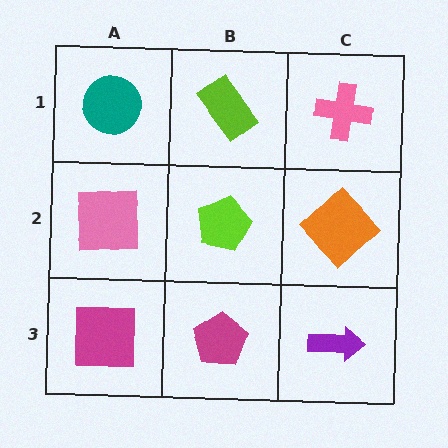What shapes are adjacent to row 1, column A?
A pink square (row 2, column A), a lime rectangle (row 1, column B).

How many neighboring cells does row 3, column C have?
2.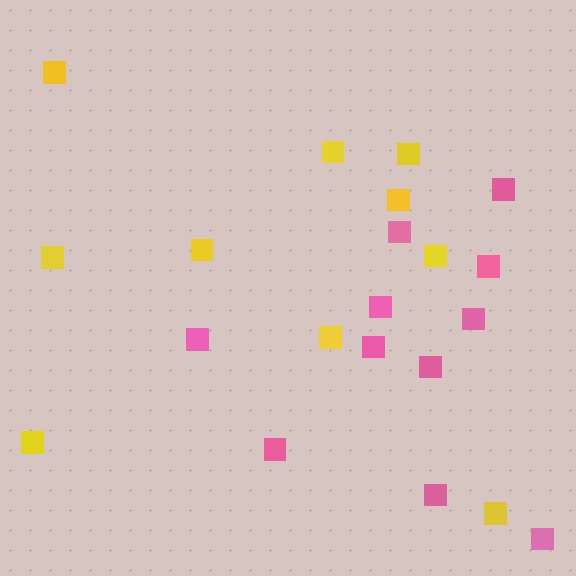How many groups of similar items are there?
There are 2 groups: one group of pink squares (11) and one group of yellow squares (10).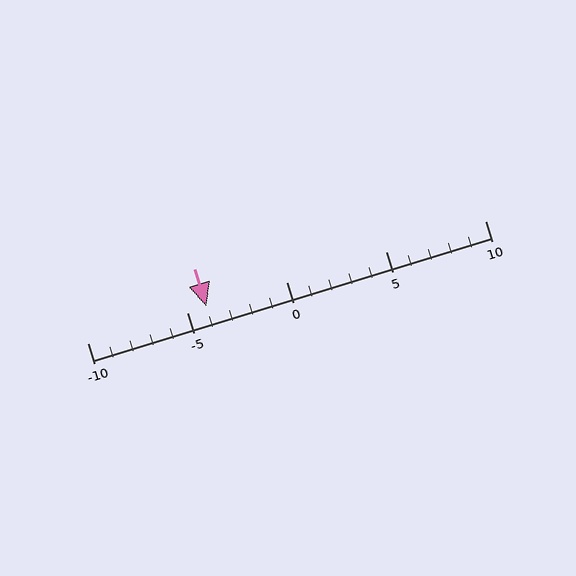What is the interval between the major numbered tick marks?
The major tick marks are spaced 5 units apart.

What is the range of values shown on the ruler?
The ruler shows values from -10 to 10.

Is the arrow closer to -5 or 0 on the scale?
The arrow is closer to -5.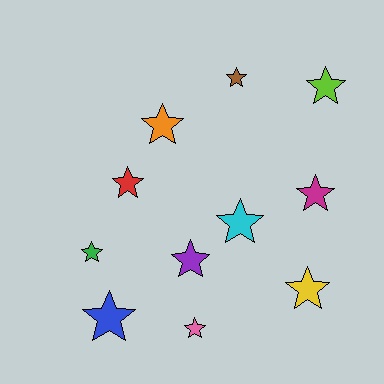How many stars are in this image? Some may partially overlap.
There are 11 stars.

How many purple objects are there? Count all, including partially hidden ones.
There is 1 purple object.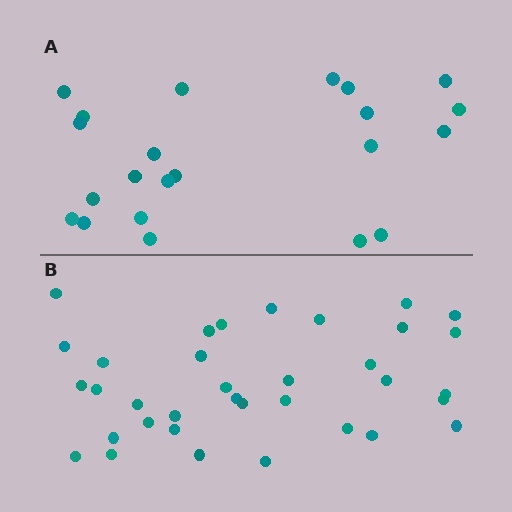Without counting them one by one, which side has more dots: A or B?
Region B (the bottom region) has more dots.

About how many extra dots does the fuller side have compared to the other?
Region B has approximately 15 more dots than region A.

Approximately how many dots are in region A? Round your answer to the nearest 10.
About 20 dots. (The exact count is 22, which rounds to 20.)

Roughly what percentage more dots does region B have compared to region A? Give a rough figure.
About 60% more.